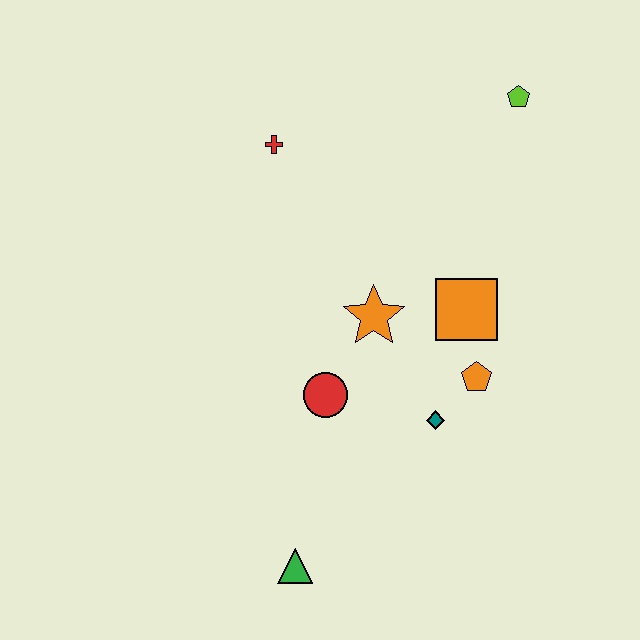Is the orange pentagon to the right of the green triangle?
Yes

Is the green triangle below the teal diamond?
Yes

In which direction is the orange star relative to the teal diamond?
The orange star is above the teal diamond.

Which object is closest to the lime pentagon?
The orange square is closest to the lime pentagon.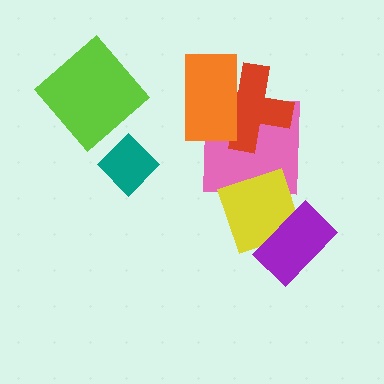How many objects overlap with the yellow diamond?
2 objects overlap with the yellow diamond.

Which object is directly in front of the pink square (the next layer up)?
The red cross is directly in front of the pink square.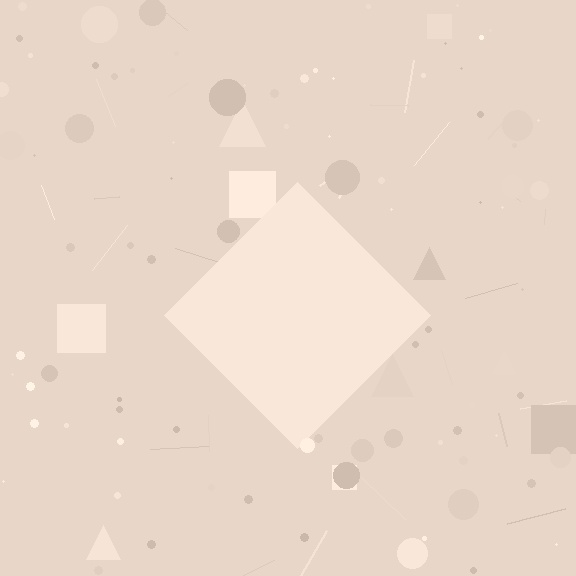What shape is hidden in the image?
A diamond is hidden in the image.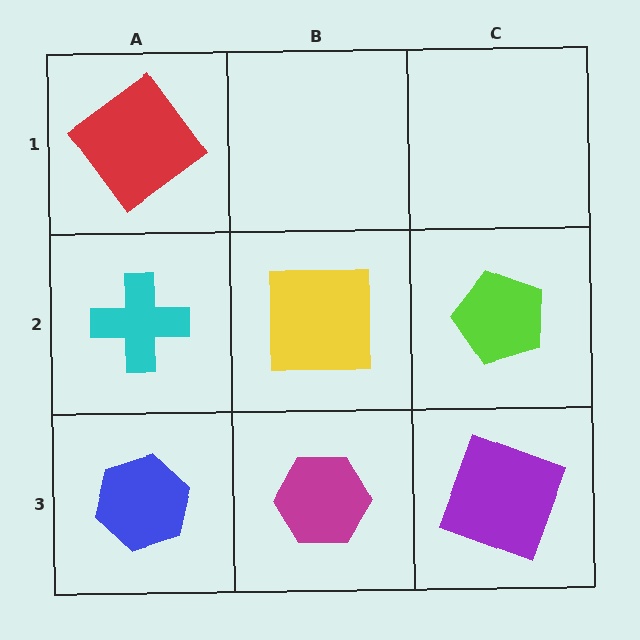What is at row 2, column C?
A lime pentagon.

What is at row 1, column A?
A red diamond.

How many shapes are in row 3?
3 shapes.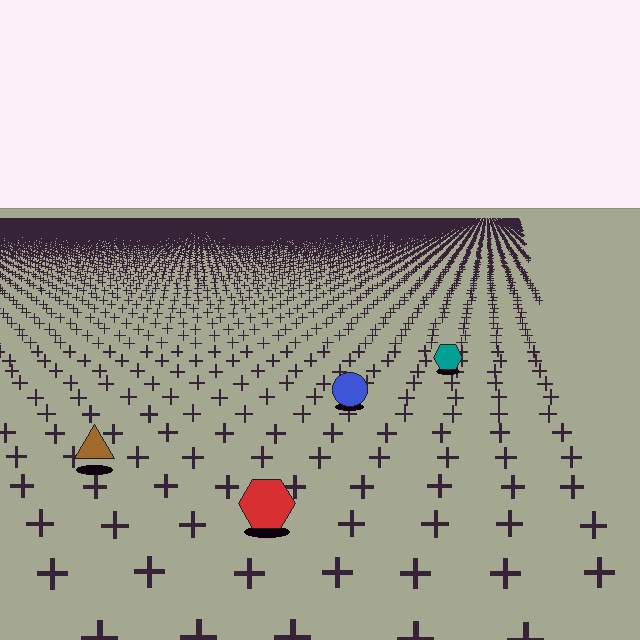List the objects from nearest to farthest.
From nearest to farthest: the red hexagon, the brown triangle, the blue circle, the teal hexagon.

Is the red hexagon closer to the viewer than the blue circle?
Yes. The red hexagon is closer — you can tell from the texture gradient: the ground texture is coarser near it.